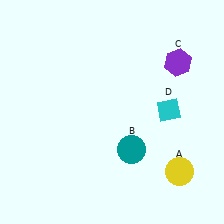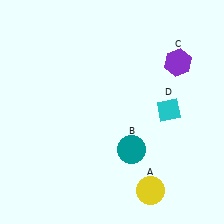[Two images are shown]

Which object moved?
The yellow circle (A) moved left.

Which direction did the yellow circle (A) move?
The yellow circle (A) moved left.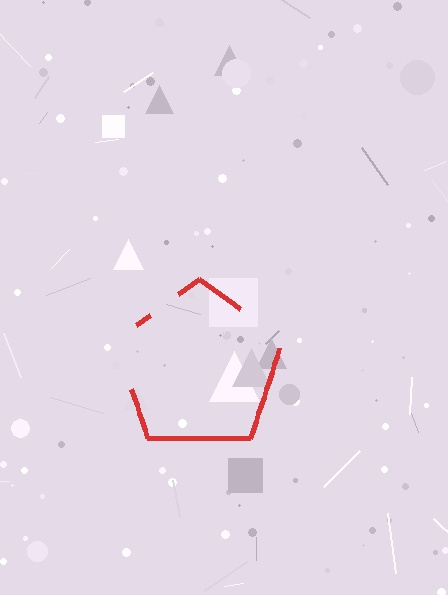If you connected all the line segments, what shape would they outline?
They would outline a pentagon.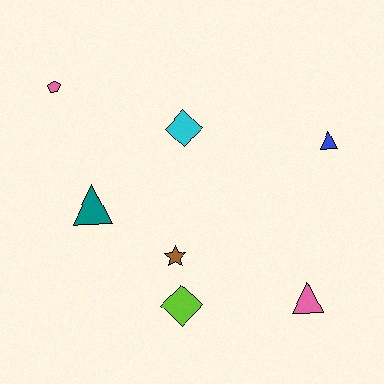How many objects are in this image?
There are 7 objects.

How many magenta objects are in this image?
There are no magenta objects.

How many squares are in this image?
There are no squares.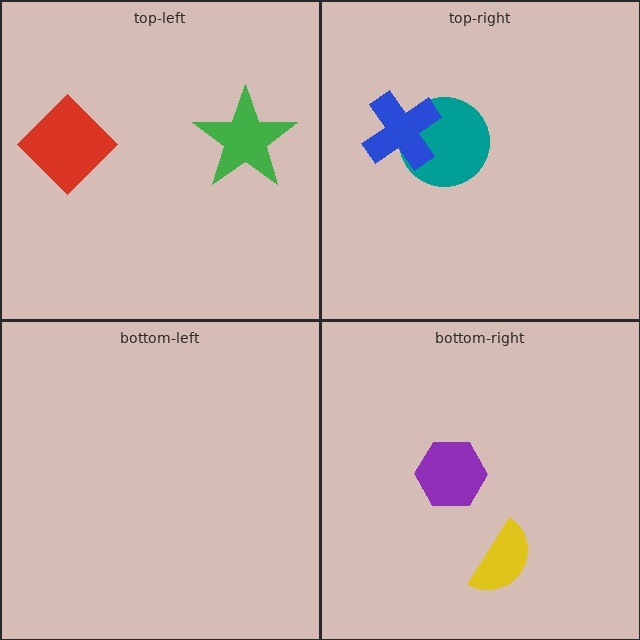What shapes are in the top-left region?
The red diamond, the green star.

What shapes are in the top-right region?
The teal circle, the blue cross.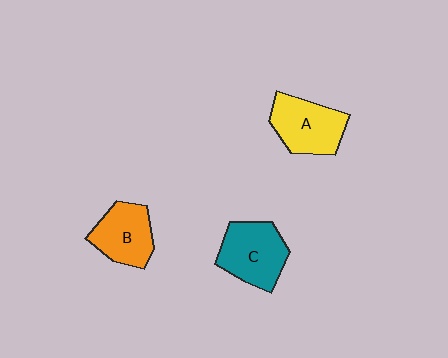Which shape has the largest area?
Shape C (teal).